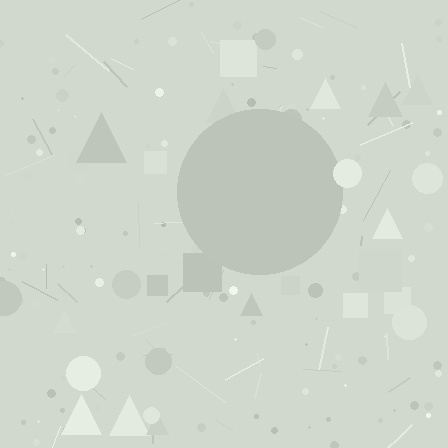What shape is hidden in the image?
A circle is hidden in the image.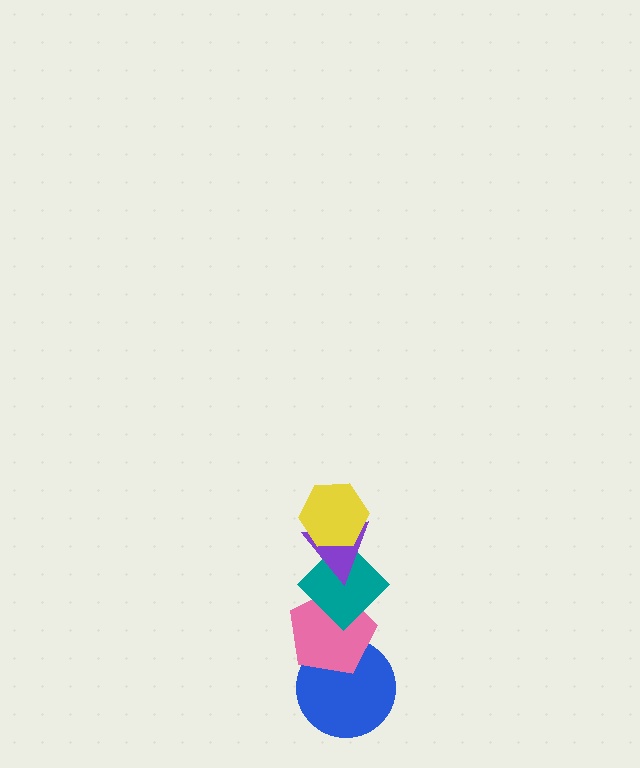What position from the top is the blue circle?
The blue circle is 5th from the top.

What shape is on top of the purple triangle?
The yellow hexagon is on top of the purple triangle.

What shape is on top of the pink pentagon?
The teal diamond is on top of the pink pentagon.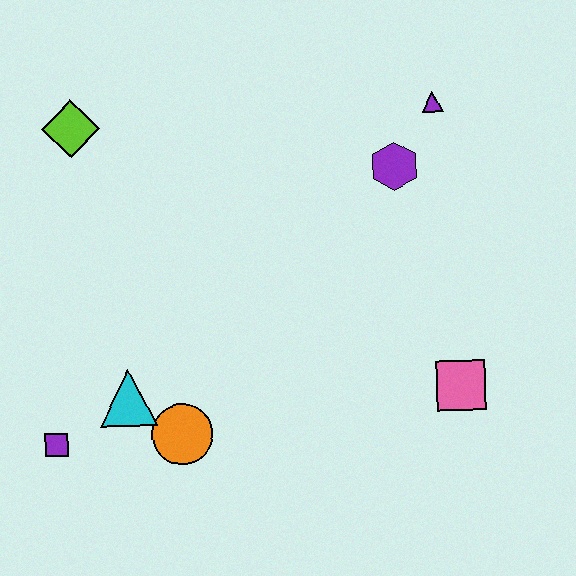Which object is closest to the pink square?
The purple hexagon is closest to the pink square.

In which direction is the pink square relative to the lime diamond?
The pink square is to the right of the lime diamond.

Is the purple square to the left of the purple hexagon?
Yes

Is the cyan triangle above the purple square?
Yes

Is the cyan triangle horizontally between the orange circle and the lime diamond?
Yes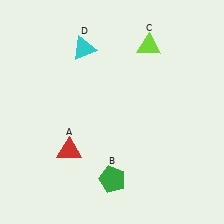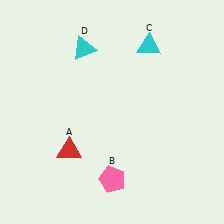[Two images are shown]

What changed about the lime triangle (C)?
In Image 1, C is lime. In Image 2, it changed to cyan.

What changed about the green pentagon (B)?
In Image 1, B is green. In Image 2, it changed to pink.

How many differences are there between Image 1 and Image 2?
There are 2 differences between the two images.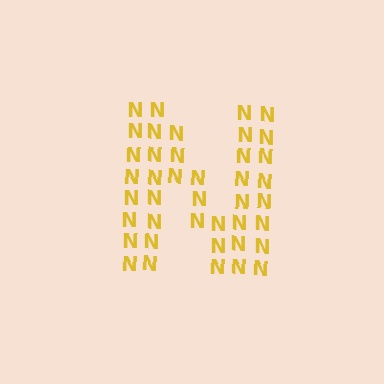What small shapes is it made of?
It is made of small letter N's.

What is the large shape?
The large shape is the letter N.